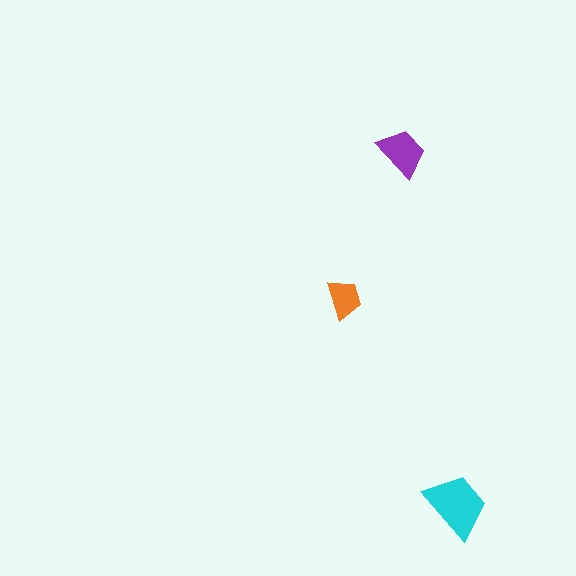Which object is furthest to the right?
The cyan trapezoid is rightmost.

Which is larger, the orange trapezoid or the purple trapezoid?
The purple one.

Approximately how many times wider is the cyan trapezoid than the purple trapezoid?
About 1.5 times wider.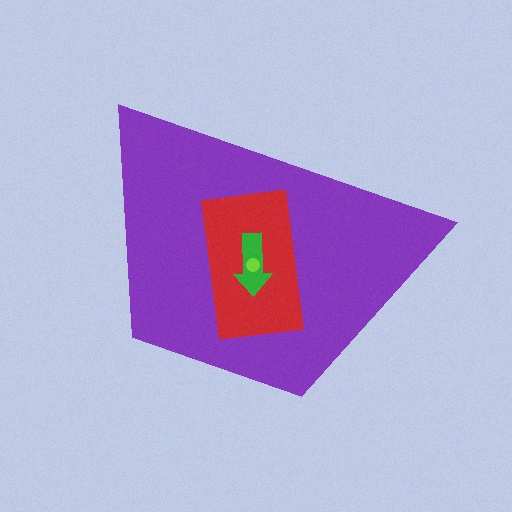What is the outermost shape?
The purple trapezoid.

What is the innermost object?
The lime circle.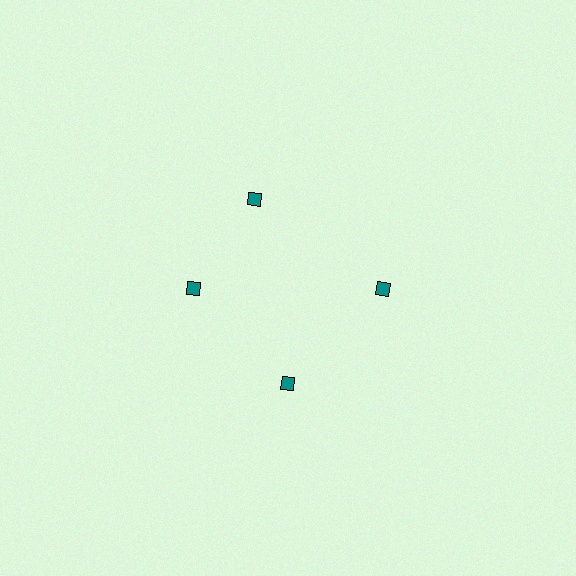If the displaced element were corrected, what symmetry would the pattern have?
It would have 4-fold rotational symmetry — the pattern would map onto itself every 90 degrees.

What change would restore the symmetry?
The symmetry would be restored by rotating it back into even spacing with its neighbors so that all 4 diamonds sit at equal angles and equal distance from the center.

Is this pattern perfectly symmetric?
No. The 4 teal diamonds are arranged in a ring, but one element near the 12 o'clock position is rotated out of alignment along the ring, breaking the 4-fold rotational symmetry.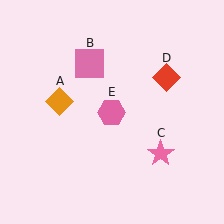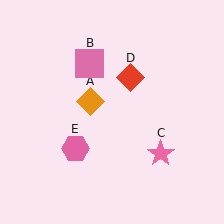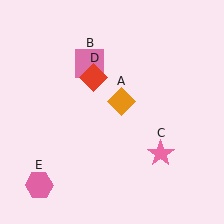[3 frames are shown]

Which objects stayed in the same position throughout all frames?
Pink square (object B) and pink star (object C) remained stationary.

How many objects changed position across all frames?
3 objects changed position: orange diamond (object A), red diamond (object D), pink hexagon (object E).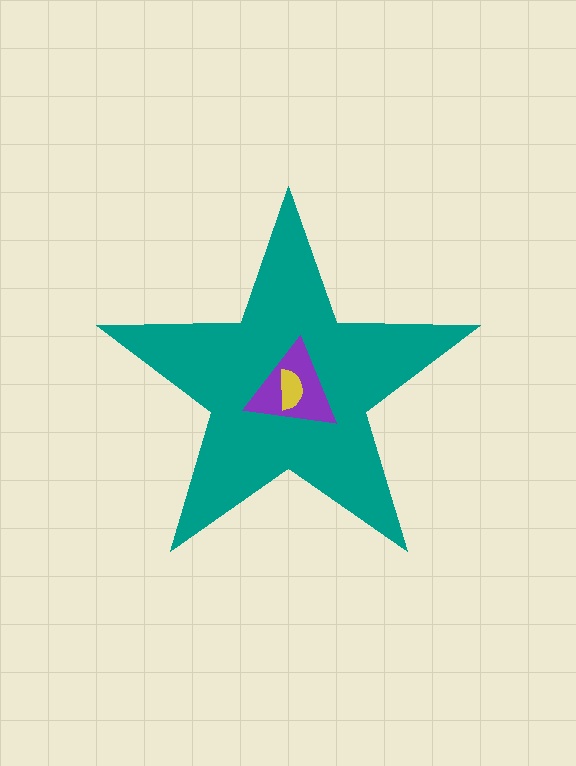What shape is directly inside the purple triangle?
The yellow semicircle.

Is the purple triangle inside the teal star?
Yes.